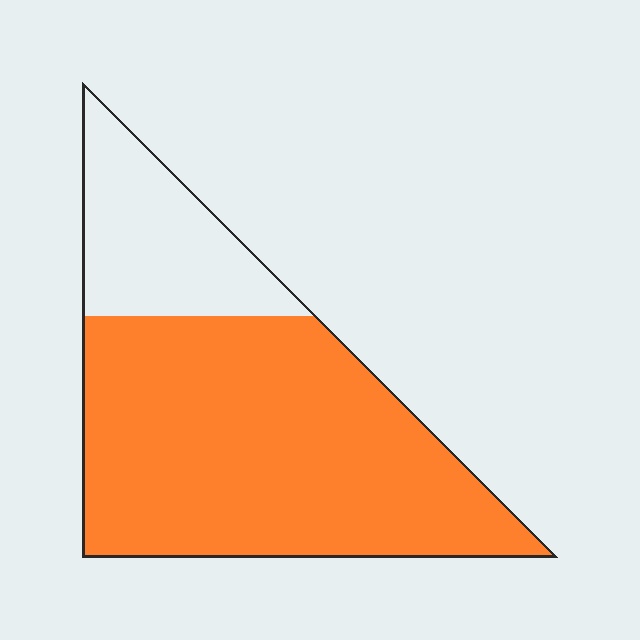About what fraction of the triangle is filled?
About three quarters (3/4).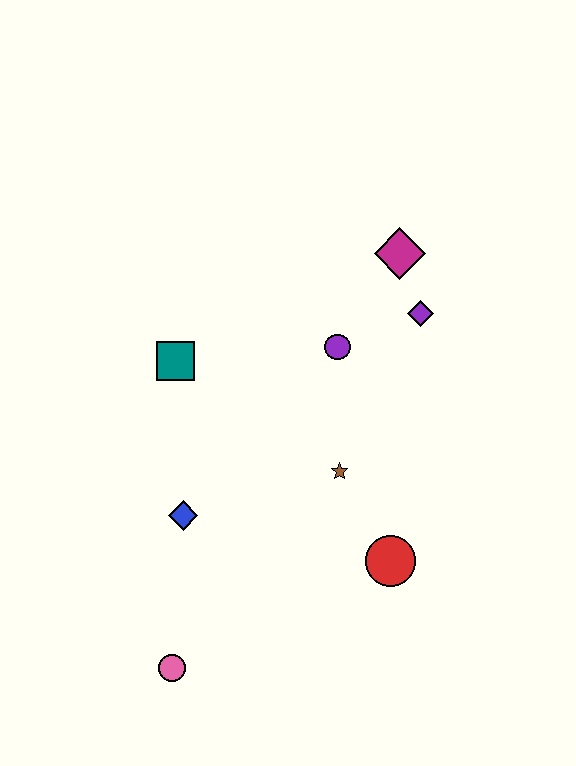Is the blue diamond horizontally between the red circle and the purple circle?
No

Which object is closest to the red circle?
The brown star is closest to the red circle.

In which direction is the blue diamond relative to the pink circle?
The blue diamond is above the pink circle.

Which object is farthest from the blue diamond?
The magenta diamond is farthest from the blue diamond.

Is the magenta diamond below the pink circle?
No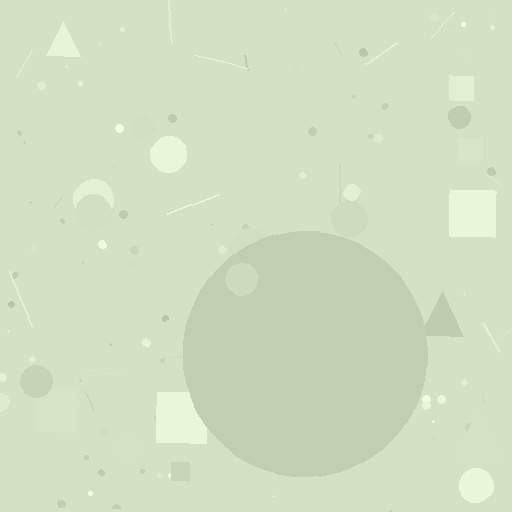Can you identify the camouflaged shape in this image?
The camouflaged shape is a circle.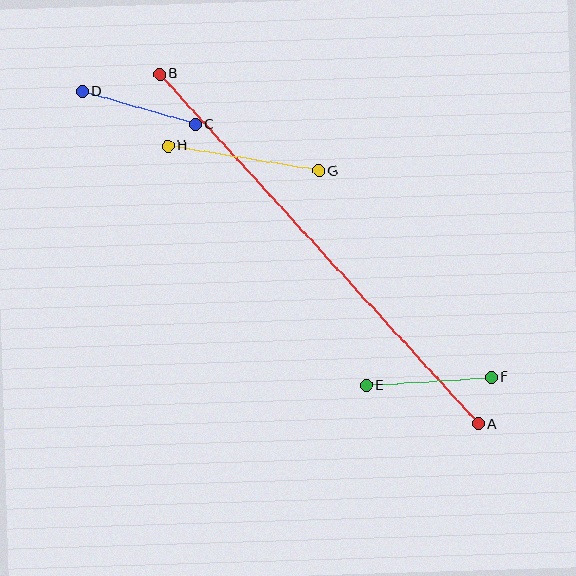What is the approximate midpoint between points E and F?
The midpoint is at approximately (428, 381) pixels.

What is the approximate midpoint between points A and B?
The midpoint is at approximately (319, 249) pixels.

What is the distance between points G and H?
The distance is approximately 152 pixels.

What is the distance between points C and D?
The distance is approximately 118 pixels.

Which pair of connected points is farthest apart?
Points A and B are farthest apart.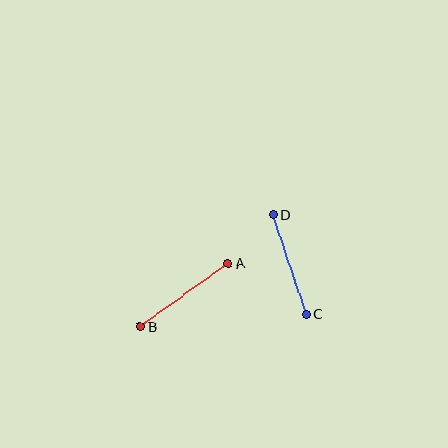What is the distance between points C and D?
The distance is approximately 105 pixels.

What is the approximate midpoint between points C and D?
The midpoint is at approximately (290, 265) pixels.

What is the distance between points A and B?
The distance is approximately 108 pixels.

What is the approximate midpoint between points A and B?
The midpoint is at approximately (184, 295) pixels.